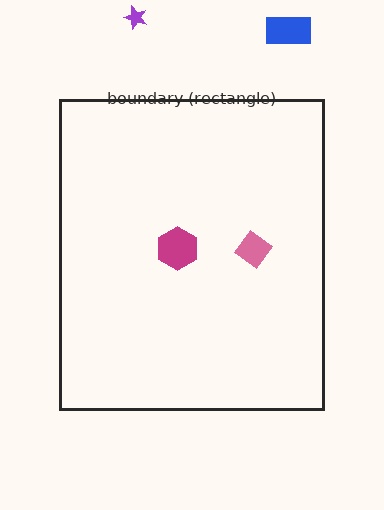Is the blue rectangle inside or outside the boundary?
Outside.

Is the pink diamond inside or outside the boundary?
Inside.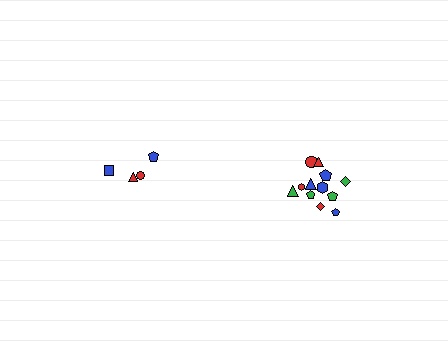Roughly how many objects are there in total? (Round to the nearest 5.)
Roughly 15 objects in total.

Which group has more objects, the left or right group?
The right group.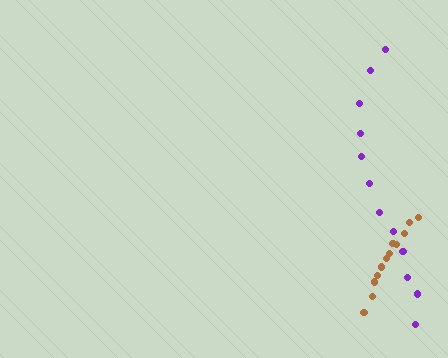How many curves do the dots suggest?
There are 2 distinct paths.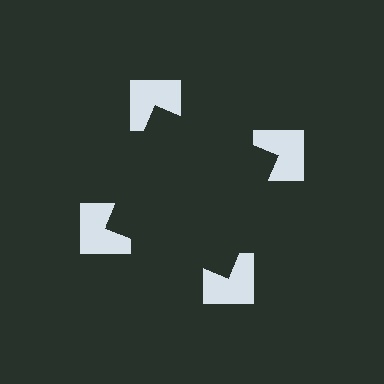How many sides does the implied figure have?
4 sides.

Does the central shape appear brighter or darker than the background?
It typically appears slightly darker than the background, even though no actual brightness change is drawn.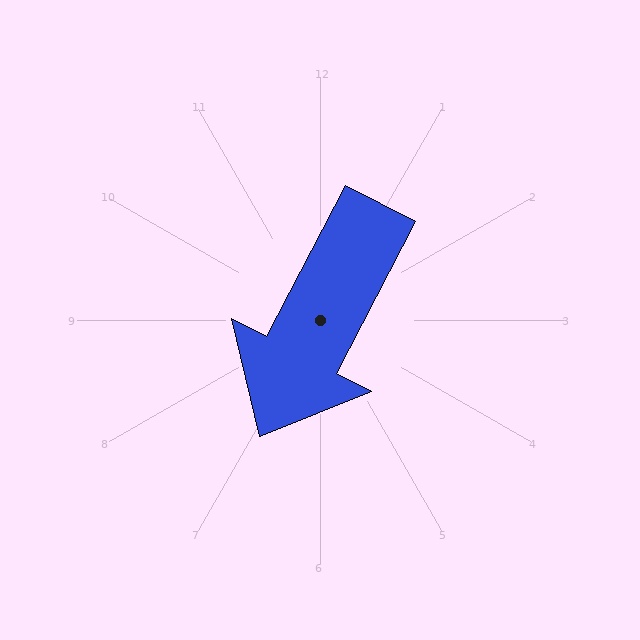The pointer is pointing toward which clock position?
Roughly 7 o'clock.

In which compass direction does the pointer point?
Southwest.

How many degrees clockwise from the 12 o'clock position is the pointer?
Approximately 207 degrees.